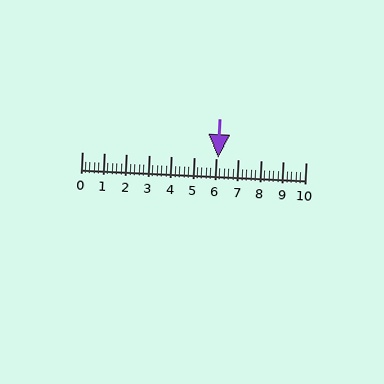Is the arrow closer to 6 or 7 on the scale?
The arrow is closer to 6.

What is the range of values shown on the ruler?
The ruler shows values from 0 to 10.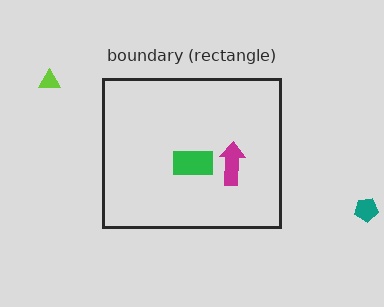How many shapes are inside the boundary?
2 inside, 2 outside.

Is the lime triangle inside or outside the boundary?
Outside.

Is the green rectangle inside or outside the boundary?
Inside.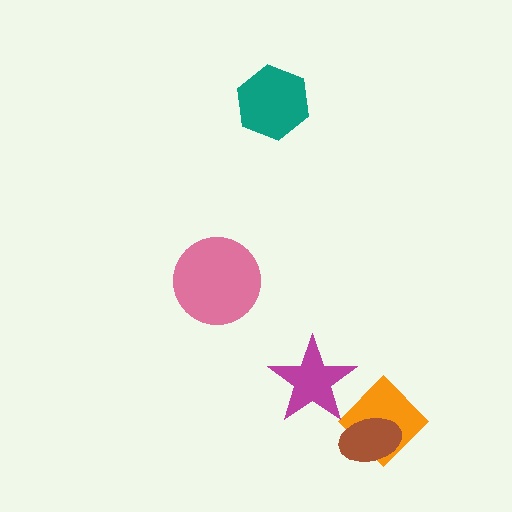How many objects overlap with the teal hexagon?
0 objects overlap with the teal hexagon.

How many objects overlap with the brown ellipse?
1 object overlaps with the brown ellipse.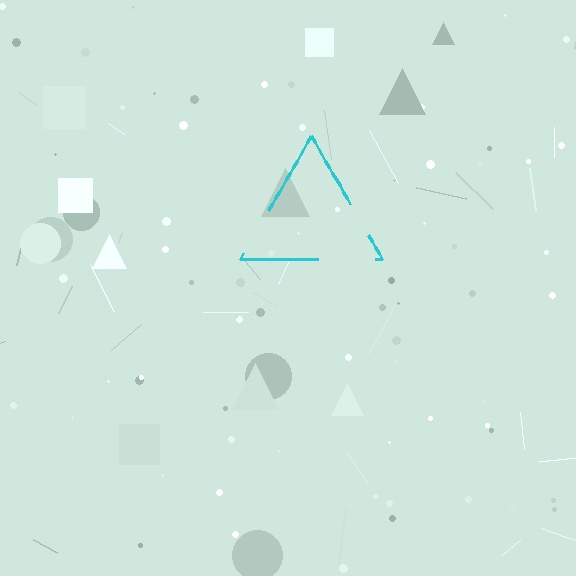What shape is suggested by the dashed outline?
The dashed outline suggests a triangle.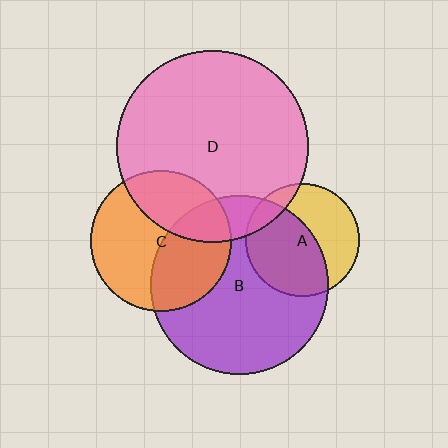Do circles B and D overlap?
Yes.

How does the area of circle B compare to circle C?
Approximately 1.6 times.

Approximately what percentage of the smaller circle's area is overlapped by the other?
Approximately 15%.